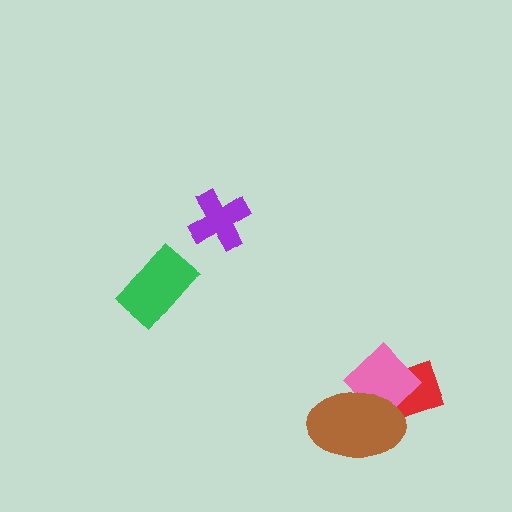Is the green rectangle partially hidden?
No, no other shape covers it.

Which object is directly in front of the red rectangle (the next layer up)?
The pink diamond is directly in front of the red rectangle.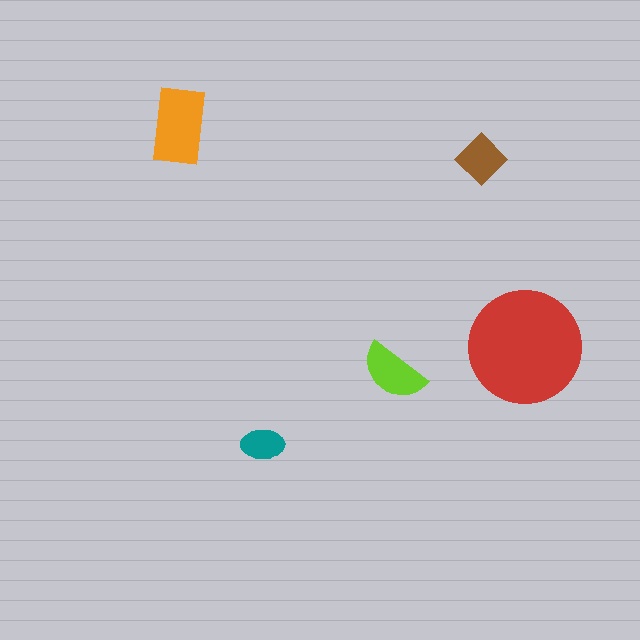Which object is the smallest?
The teal ellipse.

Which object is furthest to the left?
The orange rectangle is leftmost.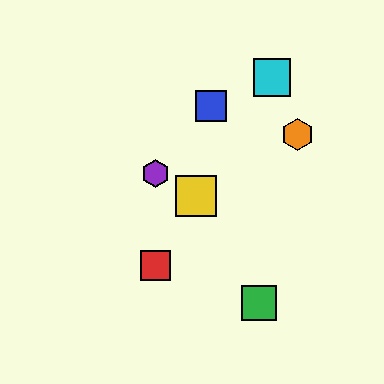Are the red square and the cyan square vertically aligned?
No, the red square is at x≈156 and the cyan square is at x≈272.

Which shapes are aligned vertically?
The red square, the purple hexagon are aligned vertically.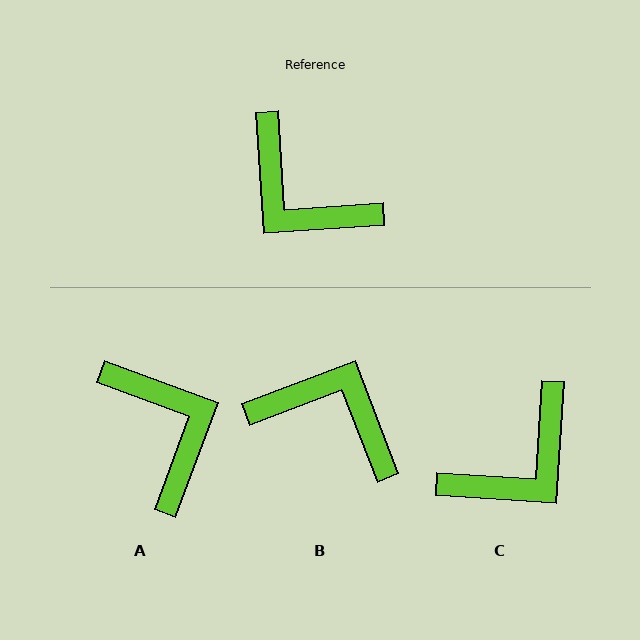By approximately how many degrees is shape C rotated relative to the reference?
Approximately 82 degrees counter-clockwise.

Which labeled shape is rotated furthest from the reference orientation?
B, about 163 degrees away.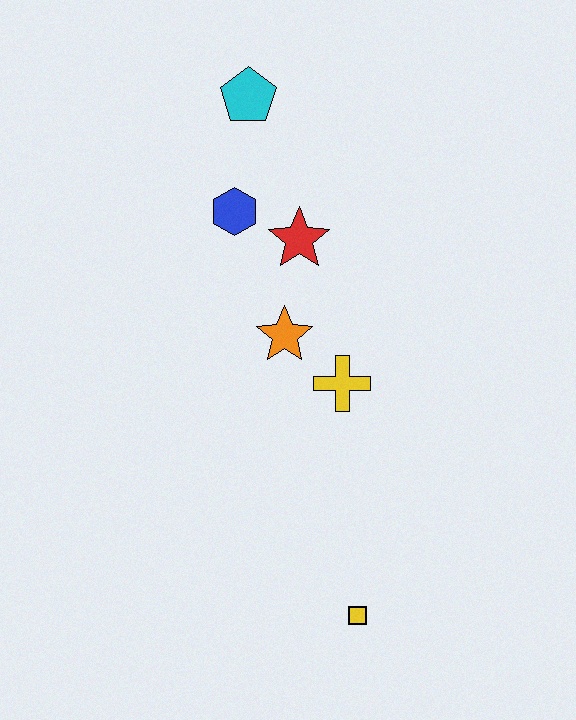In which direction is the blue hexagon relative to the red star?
The blue hexagon is to the left of the red star.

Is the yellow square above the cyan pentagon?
No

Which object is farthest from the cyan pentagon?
The yellow square is farthest from the cyan pentagon.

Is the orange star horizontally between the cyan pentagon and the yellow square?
Yes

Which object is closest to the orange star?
The yellow cross is closest to the orange star.